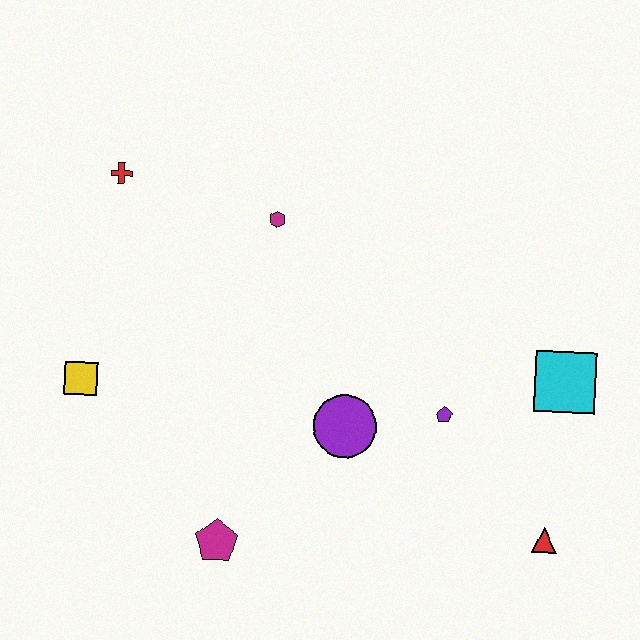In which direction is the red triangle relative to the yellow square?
The red triangle is to the right of the yellow square.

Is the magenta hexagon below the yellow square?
No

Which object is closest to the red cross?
The magenta hexagon is closest to the red cross.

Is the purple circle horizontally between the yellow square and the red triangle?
Yes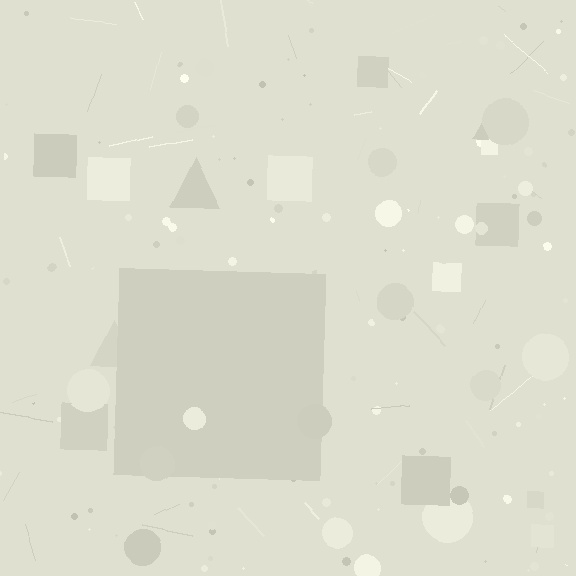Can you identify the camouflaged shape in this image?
The camouflaged shape is a square.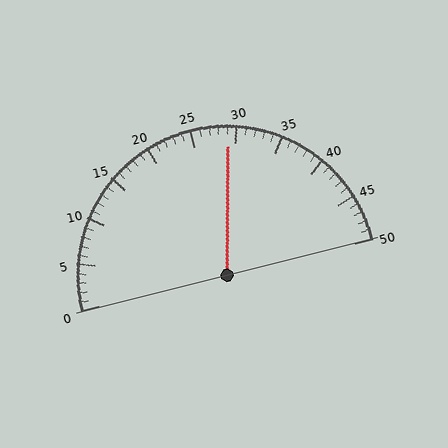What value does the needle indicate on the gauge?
The needle indicates approximately 29.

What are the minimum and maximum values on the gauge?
The gauge ranges from 0 to 50.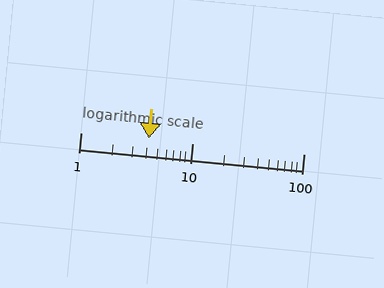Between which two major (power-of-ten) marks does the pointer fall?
The pointer is between 1 and 10.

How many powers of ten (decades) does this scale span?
The scale spans 2 decades, from 1 to 100.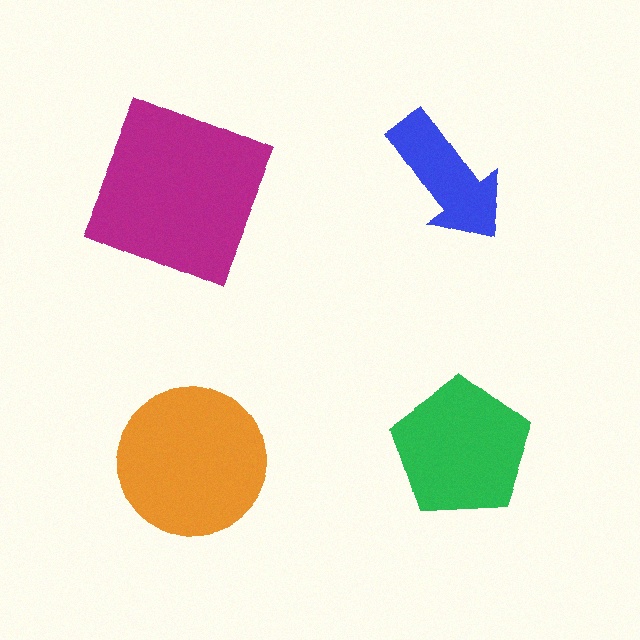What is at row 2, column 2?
A green pentagon.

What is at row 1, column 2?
A blue arrow.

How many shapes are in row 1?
2 shapes.